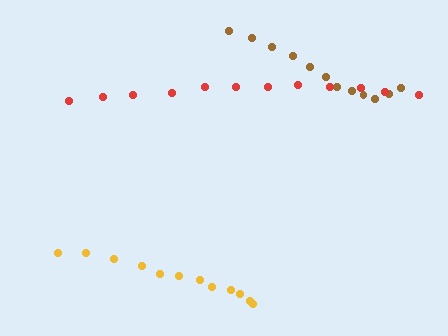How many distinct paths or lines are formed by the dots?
There are 3 distinct paths.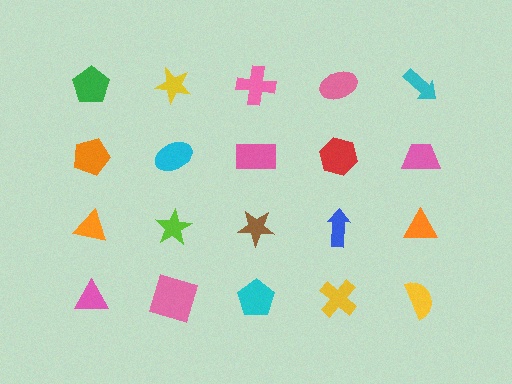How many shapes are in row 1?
5 shapes.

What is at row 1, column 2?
A yellow star.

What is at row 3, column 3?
A brown star.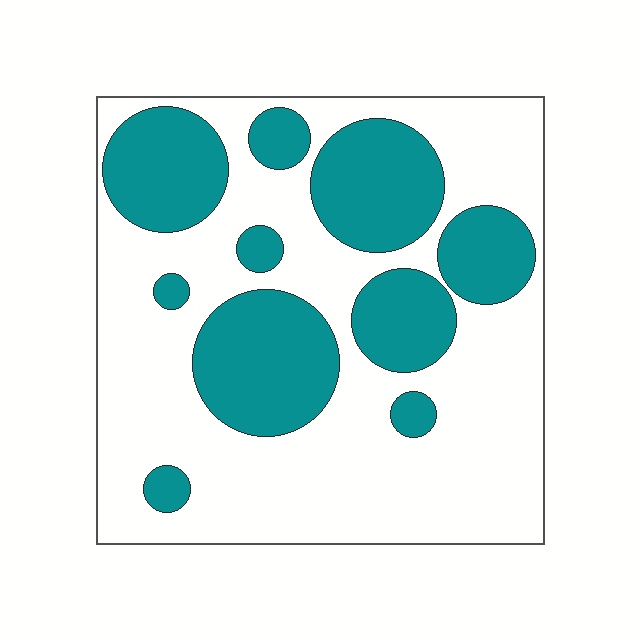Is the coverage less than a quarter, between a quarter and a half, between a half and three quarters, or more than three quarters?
Between a quarter and a half.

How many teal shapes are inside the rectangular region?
10.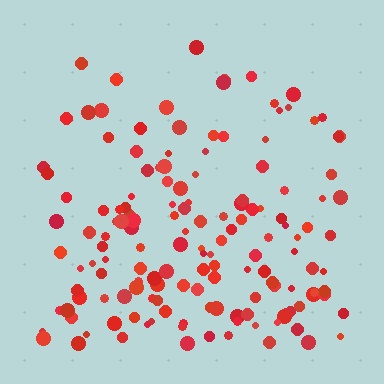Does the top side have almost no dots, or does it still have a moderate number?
Still a moderate number, just noticeably fewer than the bottom.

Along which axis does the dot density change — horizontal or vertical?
Vertical.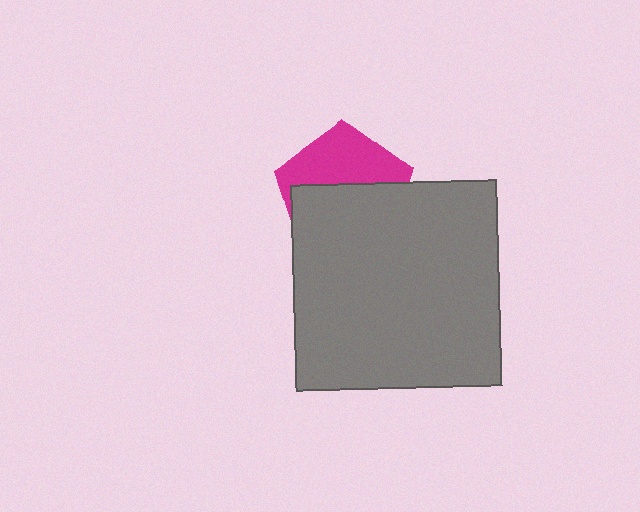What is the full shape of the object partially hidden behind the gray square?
The partially hidden object is a magenta pentagon.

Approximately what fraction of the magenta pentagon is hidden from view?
Roughly 58% of the magenta pentagon is hidden behind the gray square.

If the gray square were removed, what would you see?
You would see the complete magenta pentagon.